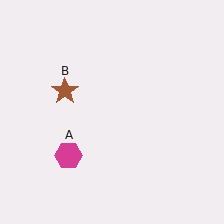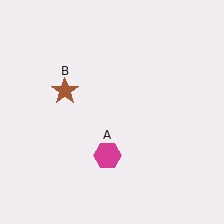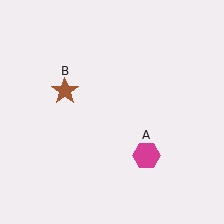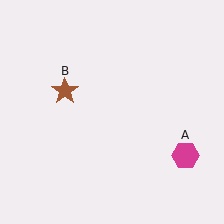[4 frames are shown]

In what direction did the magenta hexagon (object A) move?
The magenta hexagon (object A) moved right.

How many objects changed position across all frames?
1 object changed position: magenta hexagon (object A).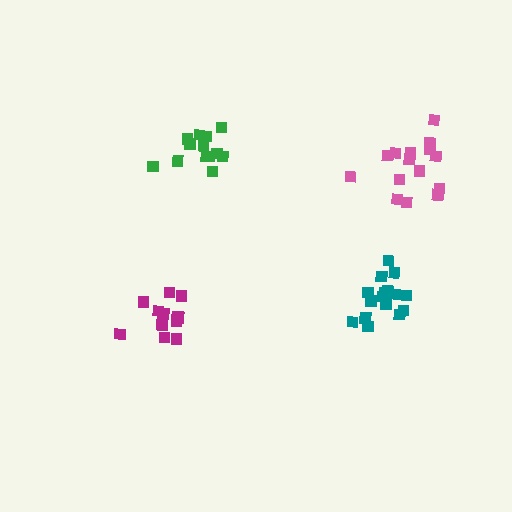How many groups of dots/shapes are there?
There are 4 groups.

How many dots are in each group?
Group 1: 13 dots, Group 2: 18 dots, Group 3: 15 dots, Group 4: 12 dots (58 total).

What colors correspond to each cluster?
The clusters are colored: green, teal, pink, magenta.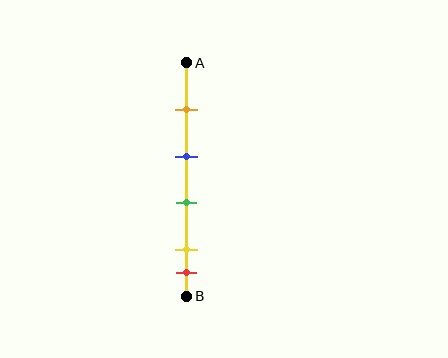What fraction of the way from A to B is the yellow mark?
The yellow mark is approximately 80% (0.8) of the way from A to B.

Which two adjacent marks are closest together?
The yellow and red marks are the closest adjacent pair.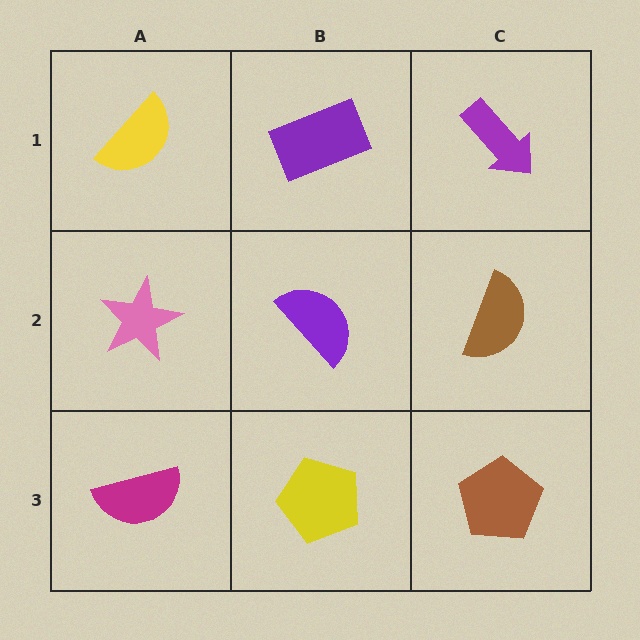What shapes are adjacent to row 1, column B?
A purple semicircle (row 2, column B), a yellow semicircle (row 1, column A), a purple arrow (row 1, column C).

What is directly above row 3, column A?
A pink star.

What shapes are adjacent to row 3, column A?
A pink star (row 2, column A), a yellow pentagon (row 3, column B).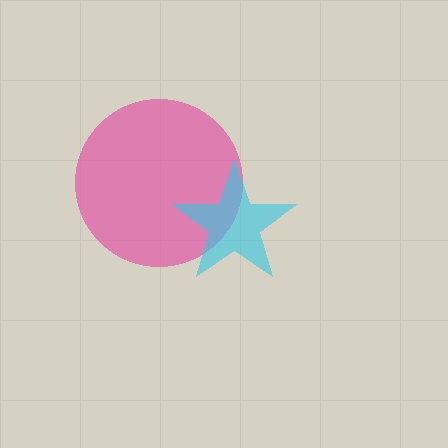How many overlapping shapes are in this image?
There are 2 overlapping shapes in the image.